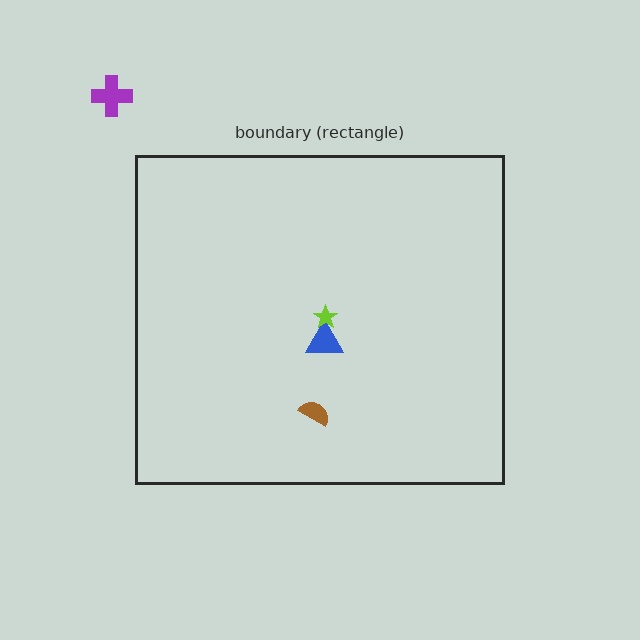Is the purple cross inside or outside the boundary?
Outside.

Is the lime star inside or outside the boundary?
Inside.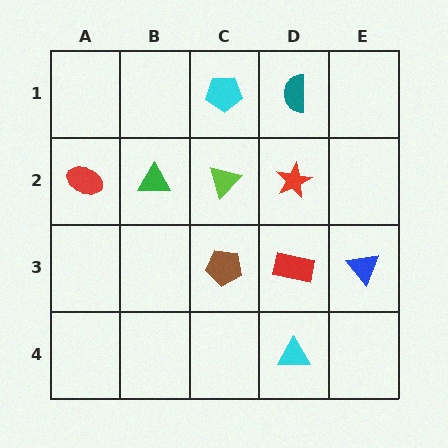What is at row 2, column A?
A red ellipse.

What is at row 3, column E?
A blue triangle.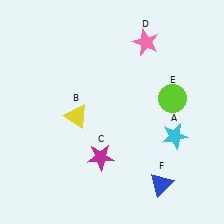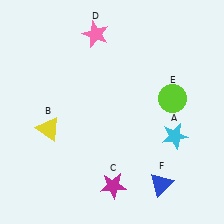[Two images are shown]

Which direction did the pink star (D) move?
The pink star (D) moved left.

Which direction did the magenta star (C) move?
The magenta star (C) moved down.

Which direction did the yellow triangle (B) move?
The yellow triangle (B) moved left.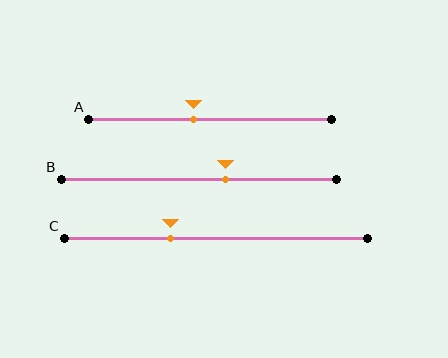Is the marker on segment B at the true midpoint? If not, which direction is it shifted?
No, the marker on segment B is shifted to the right by about 9% of the segment length.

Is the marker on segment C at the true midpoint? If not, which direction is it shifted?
No, the marker on segment C is shifted to the left by about 15% of the segment length.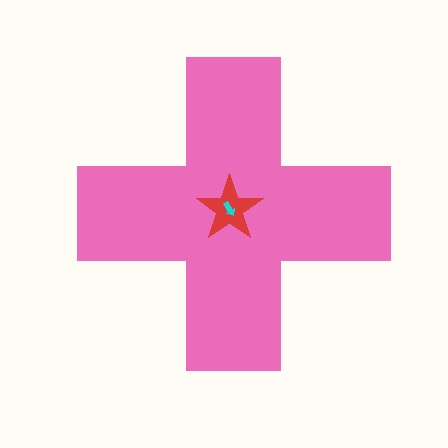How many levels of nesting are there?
3.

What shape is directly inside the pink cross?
The red star.